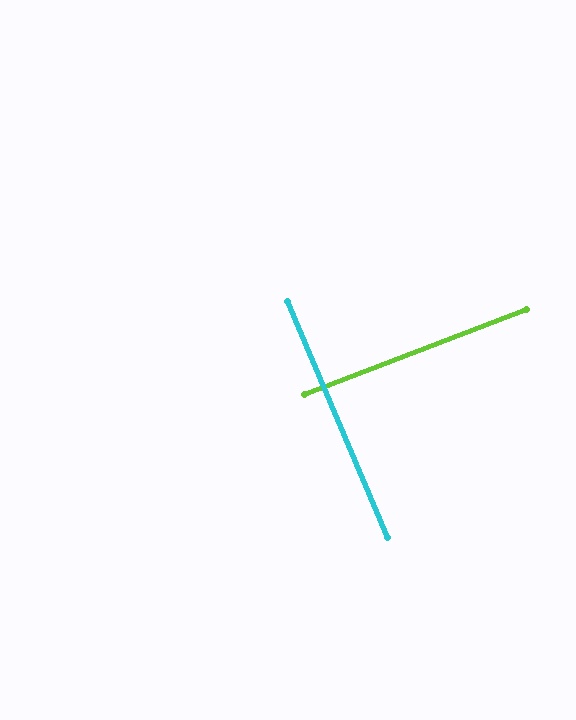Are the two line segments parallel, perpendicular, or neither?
Perpendicular — they meet at approximately 88°.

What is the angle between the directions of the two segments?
Approximately 88 degrees.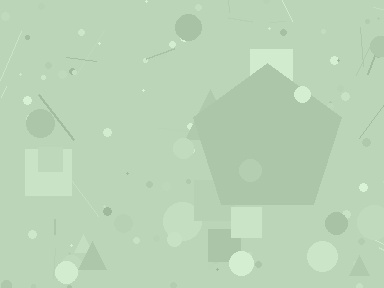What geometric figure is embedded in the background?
A pentagon is embedded in the background.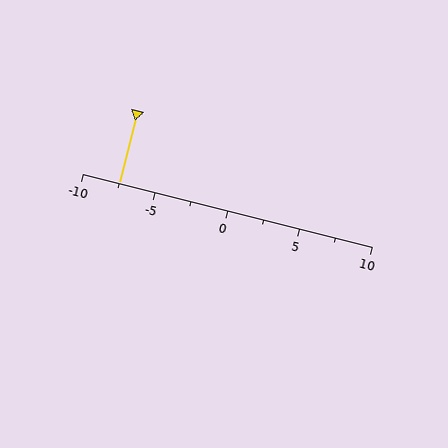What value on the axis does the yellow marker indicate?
The marker indicates approximately -7.5.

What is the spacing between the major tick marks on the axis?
The major ticks are spaced 5 apart.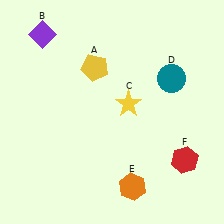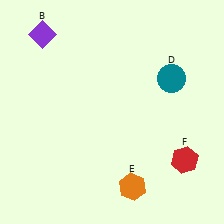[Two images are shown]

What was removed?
The yellow star (C), the yellow pentagon (A) were removed in Image 2.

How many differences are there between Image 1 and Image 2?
There are 2 differences between the two images.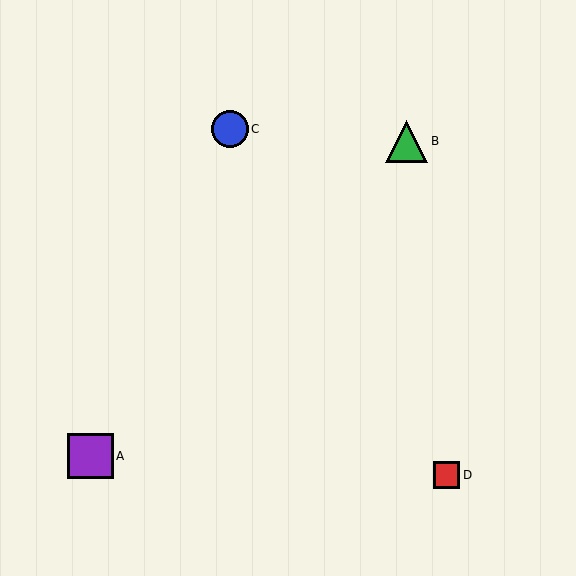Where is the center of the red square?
The center of the red square is at (447, 475).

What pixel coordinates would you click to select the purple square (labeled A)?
Click at (91, 456) to select the purple square A.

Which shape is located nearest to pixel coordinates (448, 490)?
The red square (labeled D) at (447, 475) is nearest to that location.